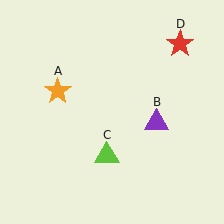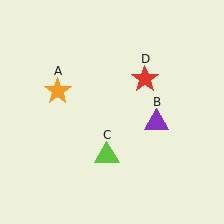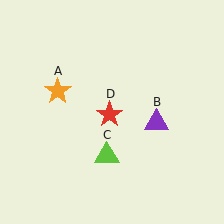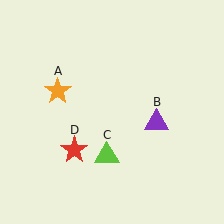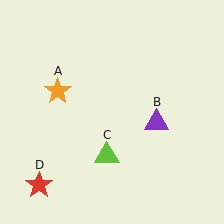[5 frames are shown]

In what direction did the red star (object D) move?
The red star (object D) moved down and to the left.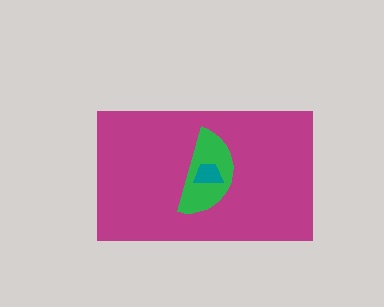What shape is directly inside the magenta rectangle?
The green semicircle.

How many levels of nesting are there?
3.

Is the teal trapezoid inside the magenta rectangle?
Yes.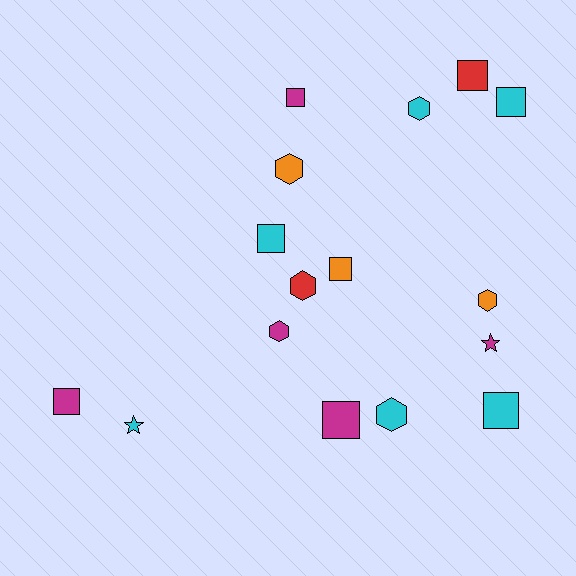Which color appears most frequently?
Cyan, with 6 objects.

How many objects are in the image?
There are 16 objects.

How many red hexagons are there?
There is 1 red hexagon.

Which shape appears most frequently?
Square, with 8 objects.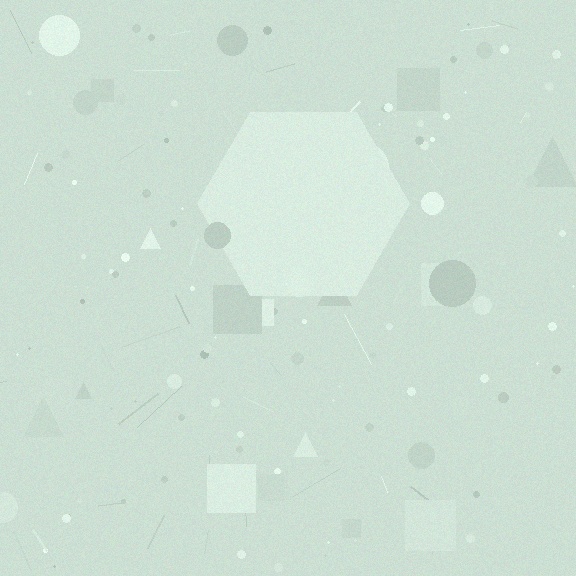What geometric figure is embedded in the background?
A hexagon is embedded in the background.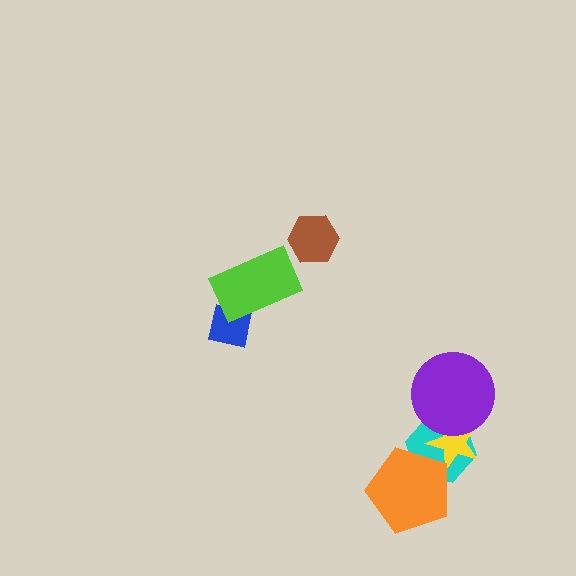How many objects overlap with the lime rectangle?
1 object overlaps with the lime rectangle.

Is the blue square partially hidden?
Yes, it is partially covered by another shape.